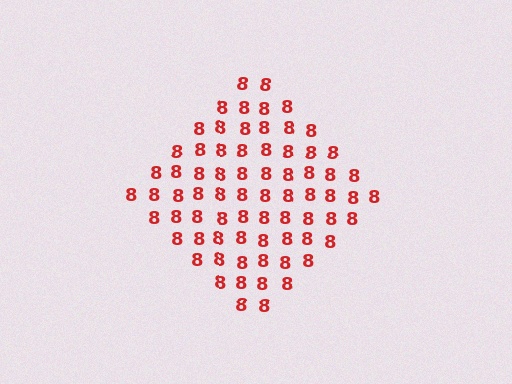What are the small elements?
The small elements are digit 8's.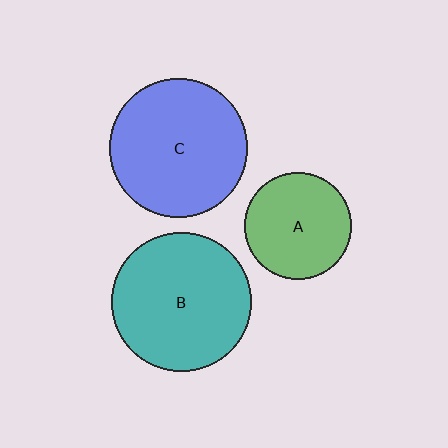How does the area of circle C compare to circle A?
Approximately 1.7 times.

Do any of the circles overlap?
No, none of the circles overlap.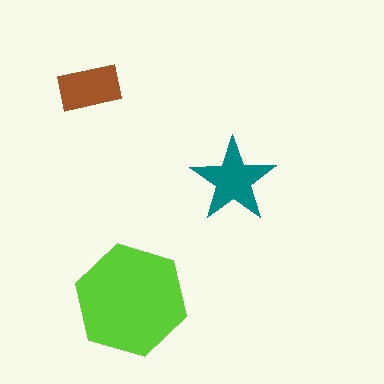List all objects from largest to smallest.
The lime hexagon, the teal star, the brown rectangle.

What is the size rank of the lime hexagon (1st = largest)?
1st.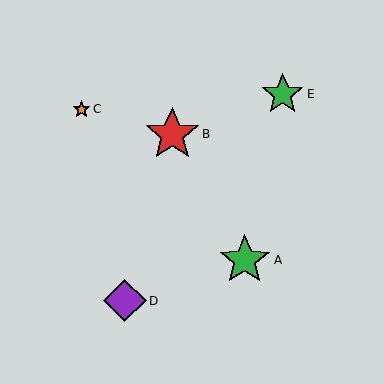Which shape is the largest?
The red star (labeled B) is the largest.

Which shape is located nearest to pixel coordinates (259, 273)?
The green star (labeled A) at (245, 260) is nearest to that location.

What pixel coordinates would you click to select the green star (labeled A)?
Click at (245, 260) to select the green star A.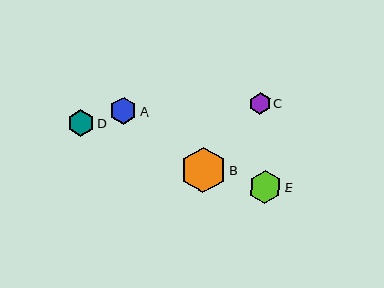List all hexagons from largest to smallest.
From largest to smallest: B, E, A, D, C.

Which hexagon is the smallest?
Hexagon C is the smallest with a size of approximately 21 pixels.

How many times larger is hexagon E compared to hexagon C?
Hexagon E is approximately 1.5 times the size of hexagon C.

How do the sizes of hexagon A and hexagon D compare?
Hexagon A and hexagon D are approximately the same size.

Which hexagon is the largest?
Hexagon B is the largest with a size of approximately 45 pixels.